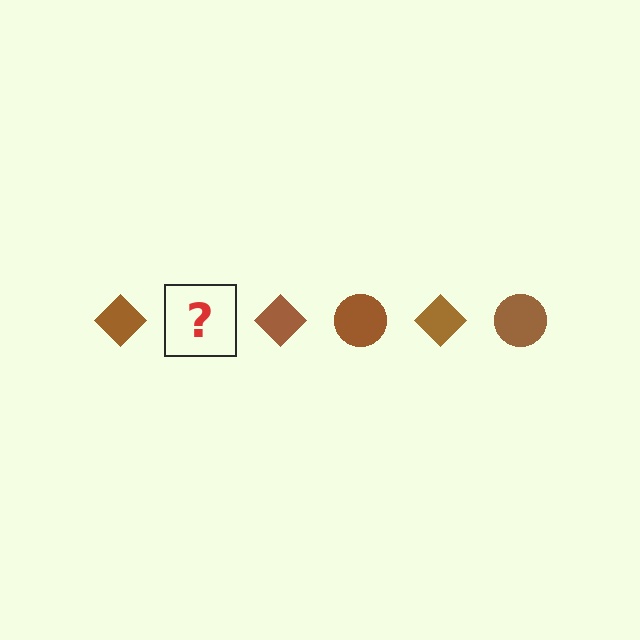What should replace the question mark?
The question mark should be replaced with a brown circle.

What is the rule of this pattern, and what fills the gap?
The rule is that the pattern cycles through diamond, circle shapes in brown. The gap should be filled with a brown circle.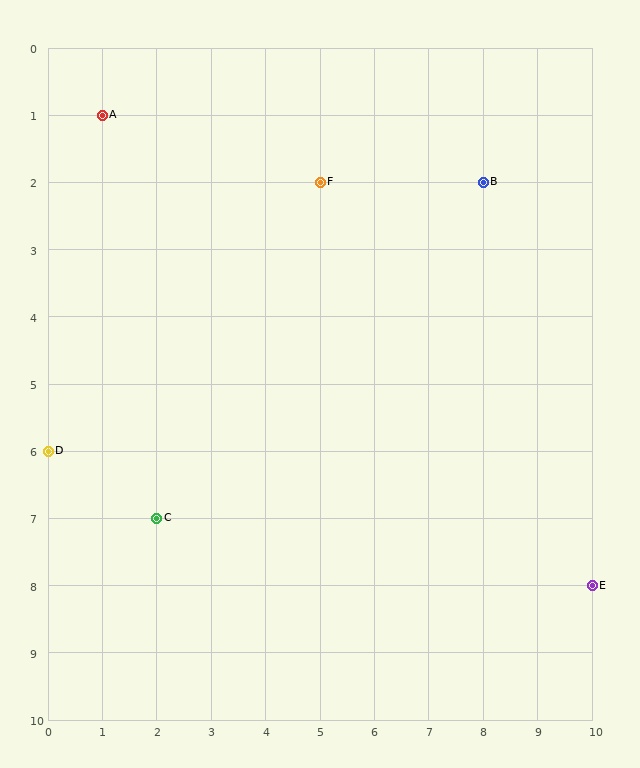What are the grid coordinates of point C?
Point C is at grid coordinates (2, 7).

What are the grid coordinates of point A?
Point A is at grid coordinates (1, 1).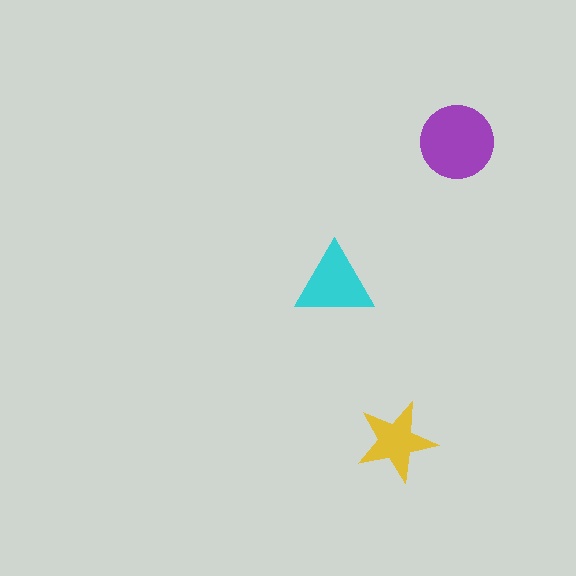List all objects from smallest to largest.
The yellow star, the cyan triangle, the purple circle.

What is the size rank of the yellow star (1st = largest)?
3rd.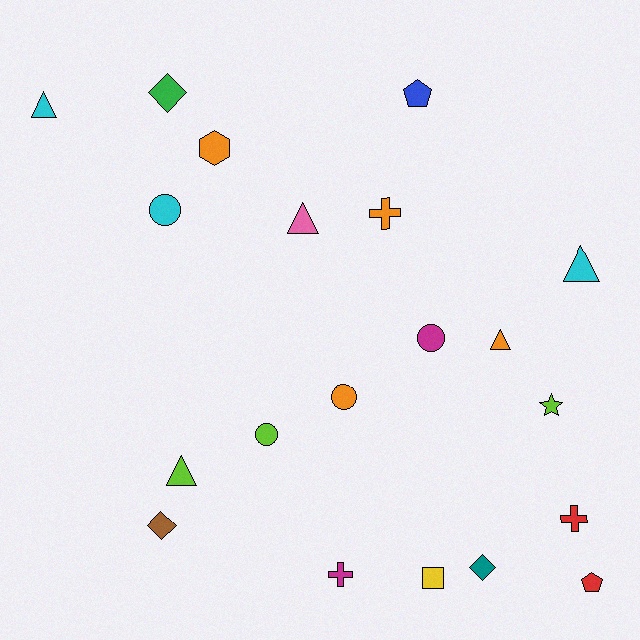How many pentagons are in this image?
There are 2 pentagons.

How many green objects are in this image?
There is 1 green object.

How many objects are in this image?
There are 20 objects.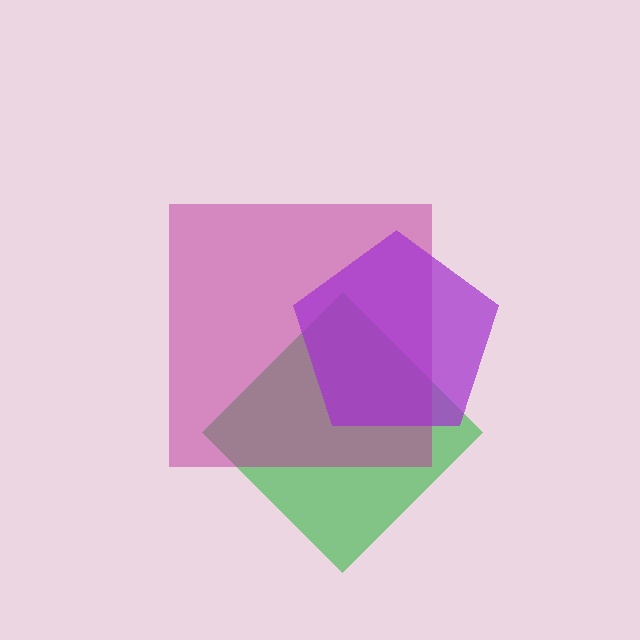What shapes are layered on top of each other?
The layered shapes are: a green diamond, a magenta square, a purple pentagon.